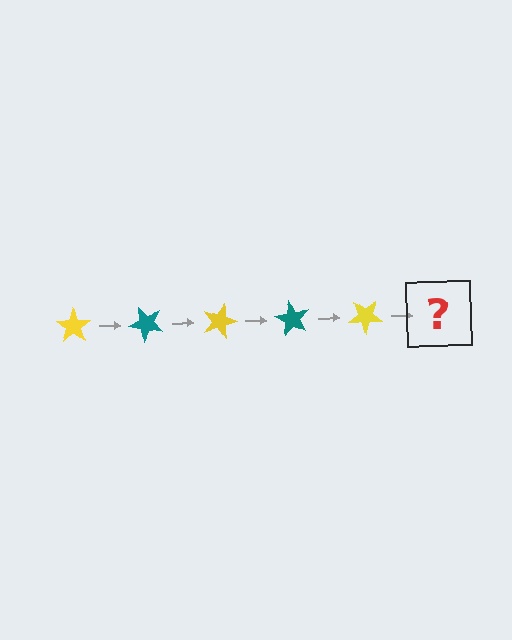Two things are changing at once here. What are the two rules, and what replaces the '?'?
The two rules are that it rotates 45 degrees each step and the color cycles through yellow and teal. The '?' should be a teal star, rotated 225 degrees from the start.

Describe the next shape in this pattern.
It should be a teal star, rotated 225 degrees from the start.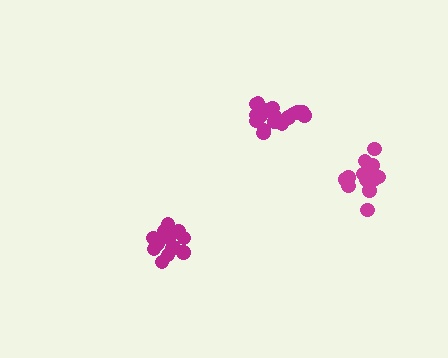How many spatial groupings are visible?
There are 3 spatial groupings.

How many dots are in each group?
Group 1: 15 dots, Group 2: 15 dots, Group 3: 19 dots (49 total).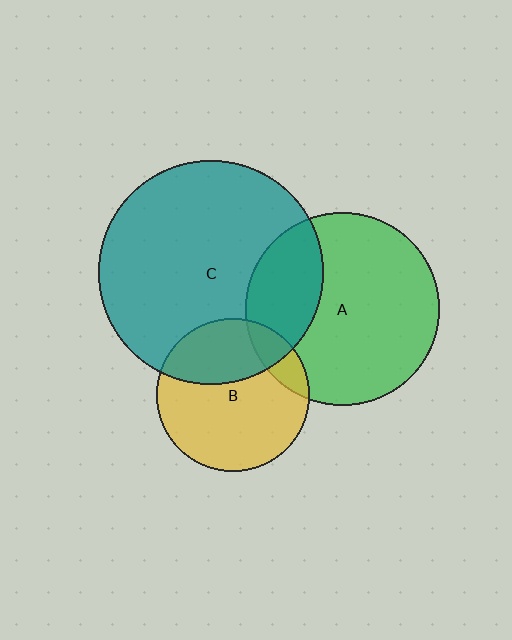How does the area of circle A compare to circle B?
Approximately 1.6 times.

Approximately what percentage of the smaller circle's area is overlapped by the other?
Approximately 15%.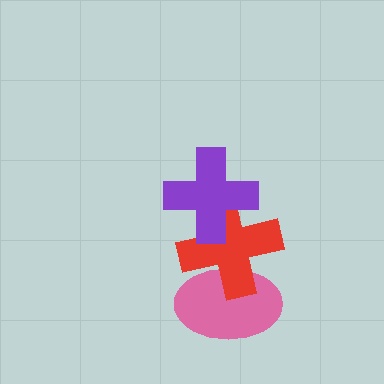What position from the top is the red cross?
The red cross is 2nd from the top.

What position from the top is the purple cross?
The purple cross is 1st from the top.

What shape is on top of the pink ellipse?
The red cross is on top of the pink ellipse.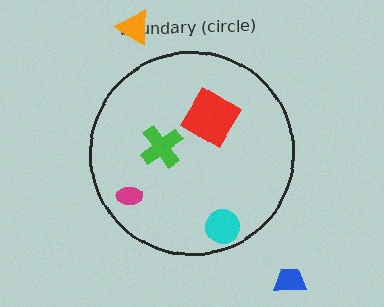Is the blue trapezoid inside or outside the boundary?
Outside.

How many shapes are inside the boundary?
4 inside, 2 outside.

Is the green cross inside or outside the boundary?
Inside.